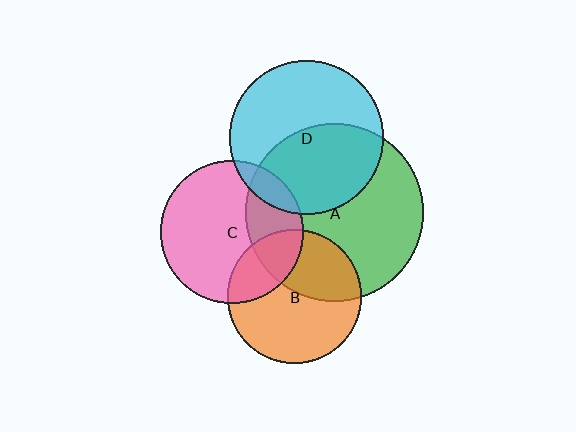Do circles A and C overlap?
Yes.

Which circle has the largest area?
Circle A (green).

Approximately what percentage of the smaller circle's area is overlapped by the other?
Approximately 30%.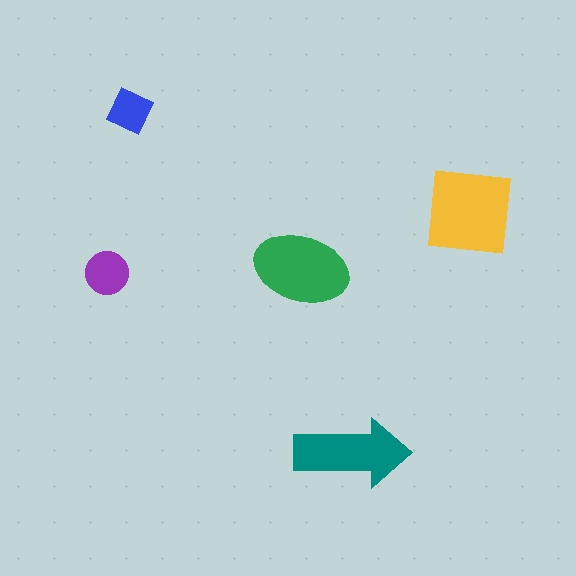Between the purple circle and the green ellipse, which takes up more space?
The green ellipse.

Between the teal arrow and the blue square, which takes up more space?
The teal arrow.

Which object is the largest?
The yellow square.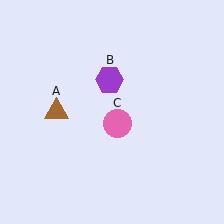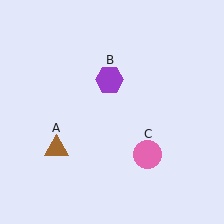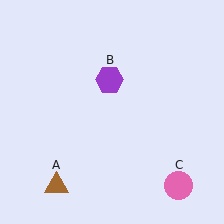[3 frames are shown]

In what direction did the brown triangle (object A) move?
The brown triangle (object A) moved down.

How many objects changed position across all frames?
2 objects changed position: brown triangle (object A), pink circle (object C).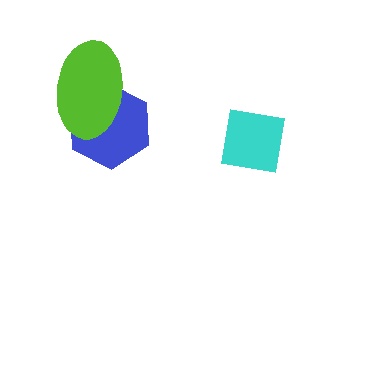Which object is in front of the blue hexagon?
The lime ellipse is in front of the blue hexagon.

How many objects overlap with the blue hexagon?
1 object overlaps with the blue hexagon.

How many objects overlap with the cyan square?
0 objects overlap with the cyan square.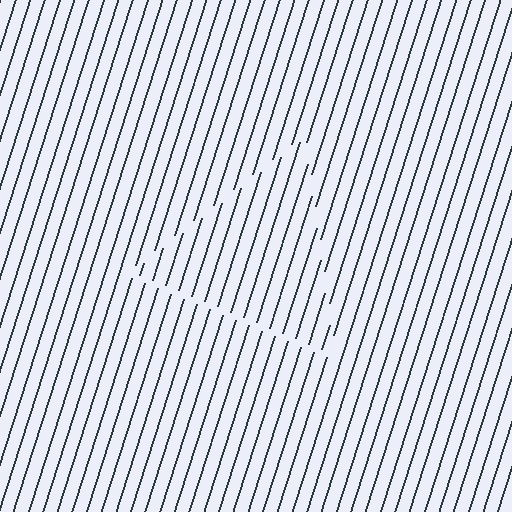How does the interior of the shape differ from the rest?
The interior of the shape contains the same grating, shifted by half a period — the contour is defined by the phase discontinuity where line-ends from the inner and outer gratings abut.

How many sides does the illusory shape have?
3 sides — the line-ends trace a triangle.